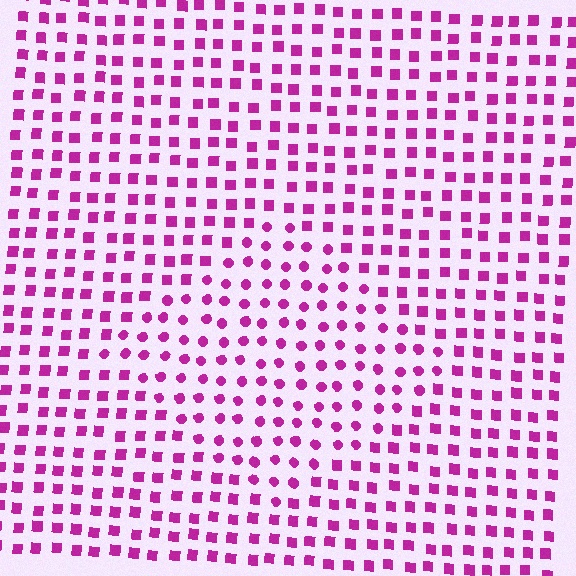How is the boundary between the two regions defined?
The boundary is defined by a change in element shape: circles inside vs. squares outside. All elements share the same color and spacing.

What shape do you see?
I see a diamond.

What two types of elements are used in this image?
The image uses circles inside the diamond region and squares outside it.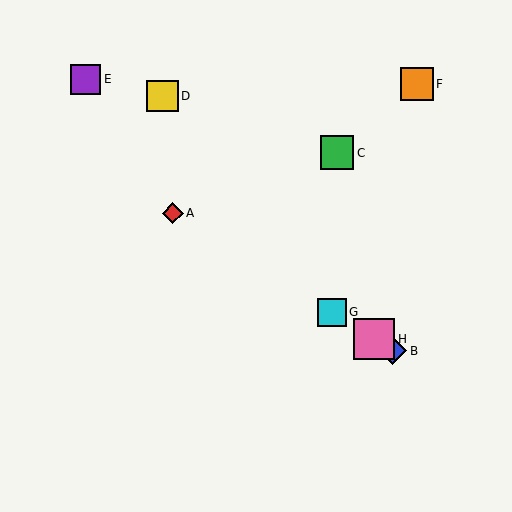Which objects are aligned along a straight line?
Objects A, B, G, H are aligned along a straight line.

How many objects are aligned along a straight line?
4 objects (A, B, G, H) are aligned along a straight line.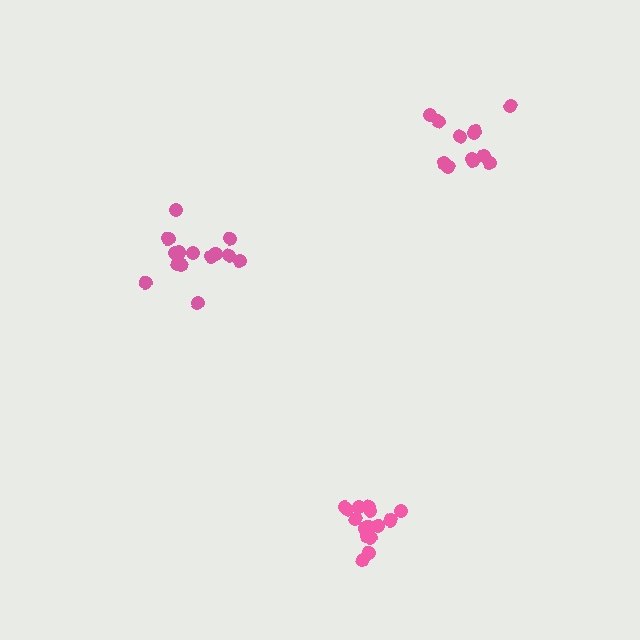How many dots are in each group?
Group 1: 15 dots, Group 2: 15 dots, Group 3: 12 dots (42 total).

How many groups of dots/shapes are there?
There are 3 groups.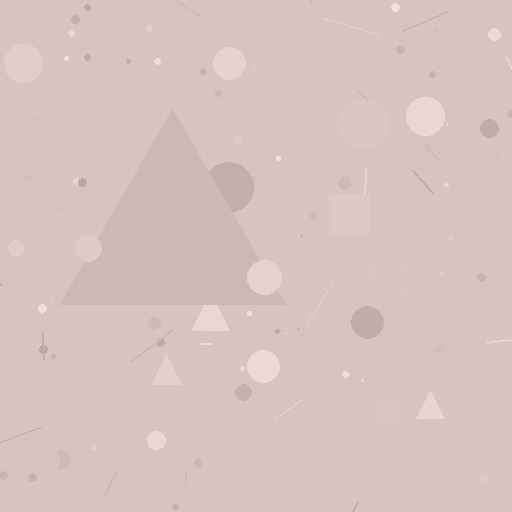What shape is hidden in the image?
A triangle is hidden in the image.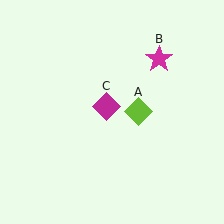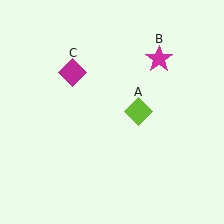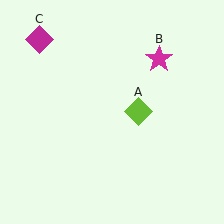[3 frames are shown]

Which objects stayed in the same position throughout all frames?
Lime diamond (object A) and magenta star (object B) remained stationary.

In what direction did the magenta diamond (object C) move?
The magenta diamond (object C) moved up and to the left.